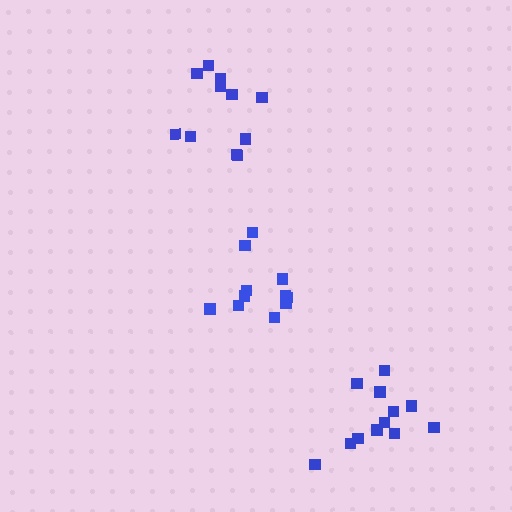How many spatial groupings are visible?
There are 3 spatial groupings.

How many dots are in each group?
Group 1: 11 dots, Group 2: 11 dots, Group 3: 12 dots (34 total).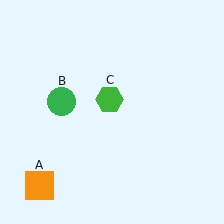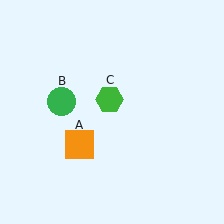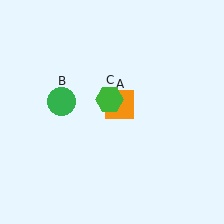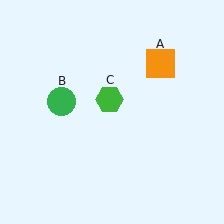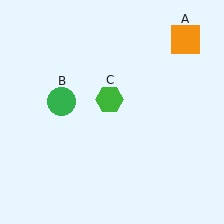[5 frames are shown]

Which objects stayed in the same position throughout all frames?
Green circle (object B) and green hexagon (object C) remained stationary.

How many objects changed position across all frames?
1 object changed position: orange square (object A).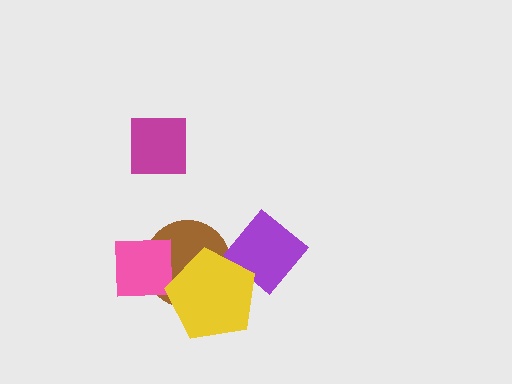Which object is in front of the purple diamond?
The yellow pentagon is in front of the purple diamond.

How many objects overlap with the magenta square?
0 objects overlap with the magenta square.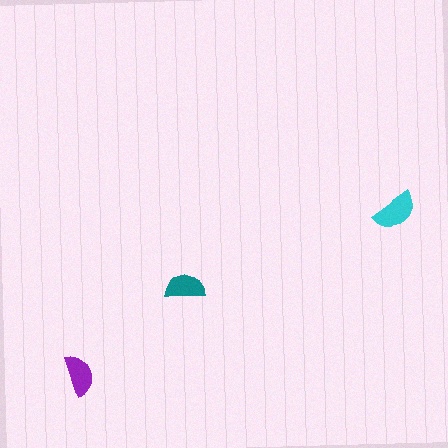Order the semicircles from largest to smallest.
the cyan one, the purple one, the teal one.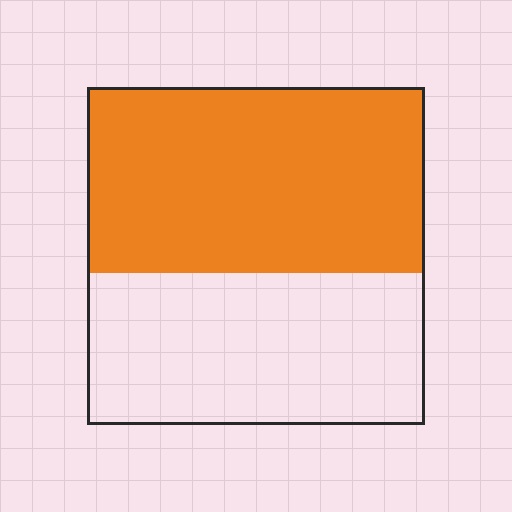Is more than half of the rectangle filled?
Yes.